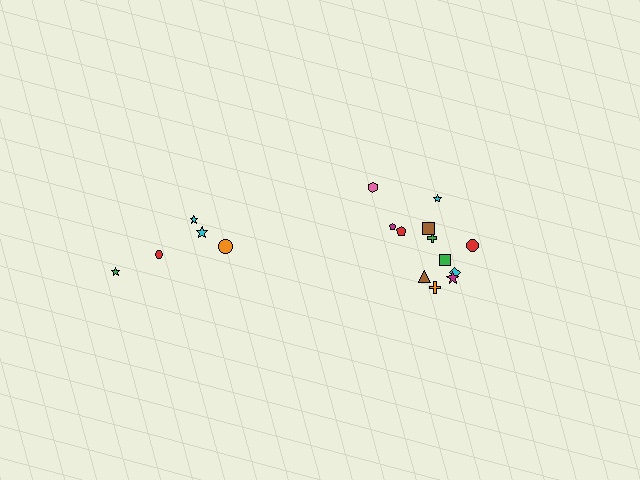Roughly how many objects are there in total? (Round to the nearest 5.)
Roughly 15 objects in total.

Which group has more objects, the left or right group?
The right group.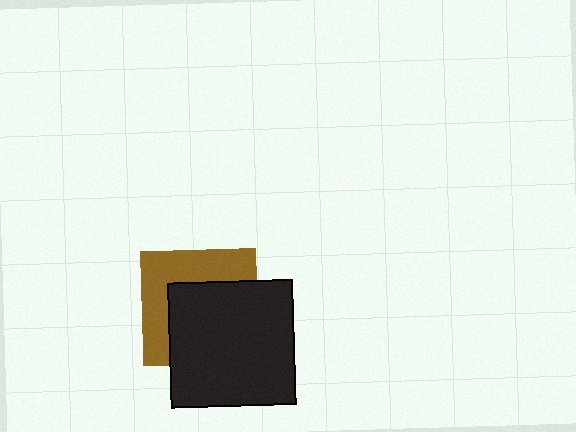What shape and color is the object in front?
The object in front is a black square.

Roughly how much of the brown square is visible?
A small part of it is visible (roughly 44%).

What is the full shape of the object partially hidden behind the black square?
The partially hidden object is a brown square.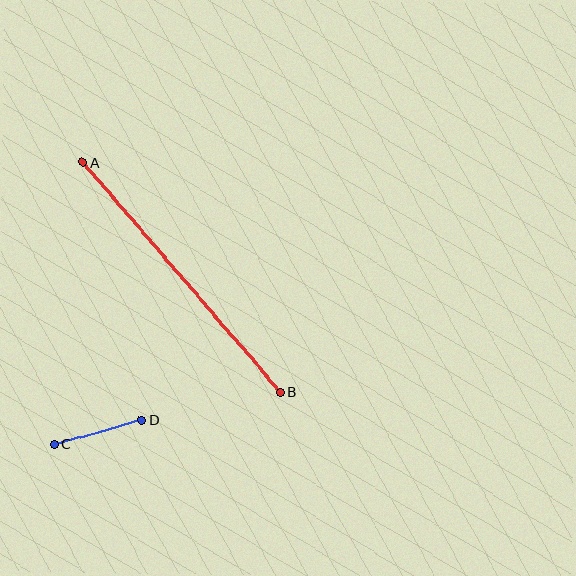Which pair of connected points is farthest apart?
Points A and B are farthest apart.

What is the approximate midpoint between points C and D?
The midpoint is at approximately (98, 432) pixels.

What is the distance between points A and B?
The distance is approximately 303 pixels.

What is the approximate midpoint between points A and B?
The midpoint is at approximately (182, 277) pixels.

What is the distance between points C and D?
The distance is approximately 91 pixels.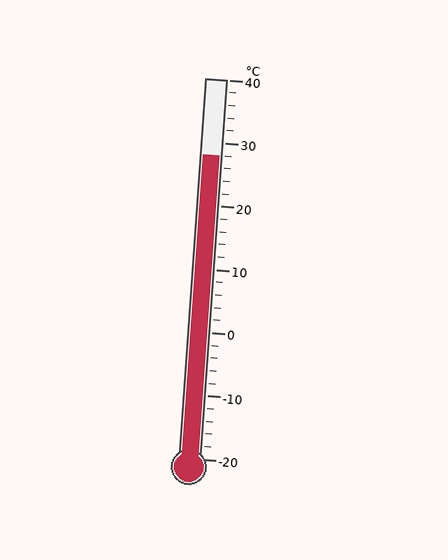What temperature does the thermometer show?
The thermometer shows approximately 28°C.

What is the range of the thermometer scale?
The thermometer scale ranges from -20°C to 40°C.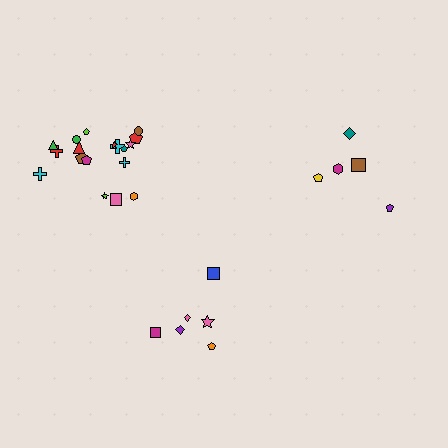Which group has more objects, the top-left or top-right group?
The top-left group.